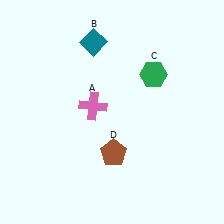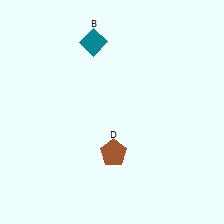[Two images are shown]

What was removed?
The pink cross (A), the green hexagon (C) were removed in Image 2.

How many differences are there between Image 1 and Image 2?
There are 2 differences between the two images.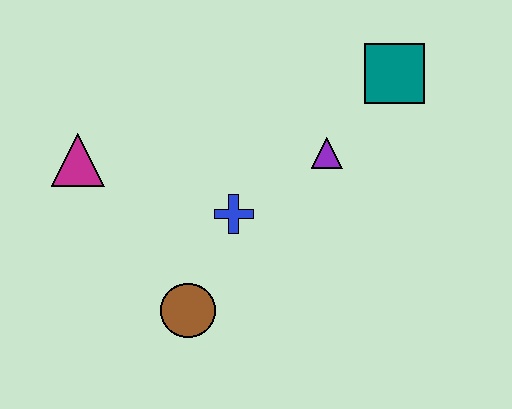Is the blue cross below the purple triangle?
Yes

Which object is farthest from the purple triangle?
The magenta triangle is farthest from the purple triangle.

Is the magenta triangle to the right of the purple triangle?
No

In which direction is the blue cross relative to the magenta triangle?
The blue cross is to the right of the magenta triangle.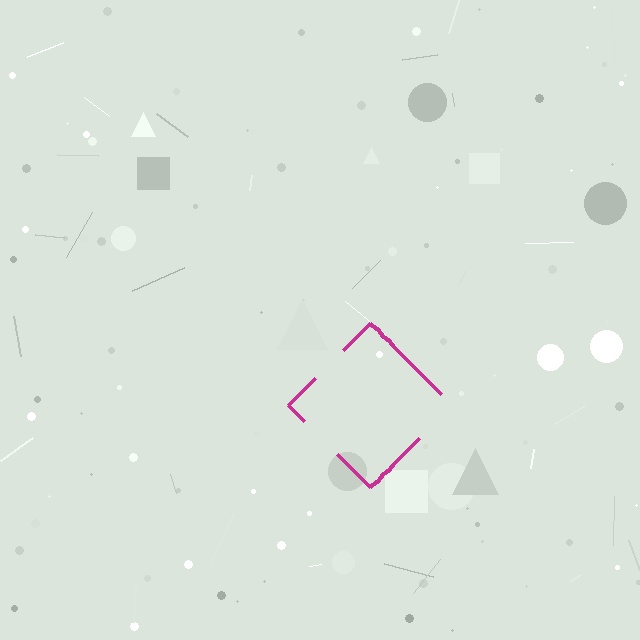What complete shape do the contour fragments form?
The contour fragments form a diamond.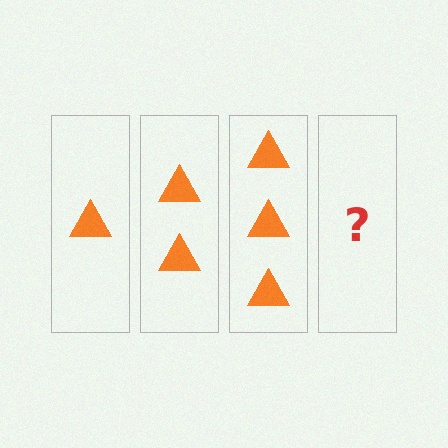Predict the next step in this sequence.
The next step is 4 triangles.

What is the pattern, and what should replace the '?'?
The pattern is that each step adds one more triangle. The '?' should be 4 triangles.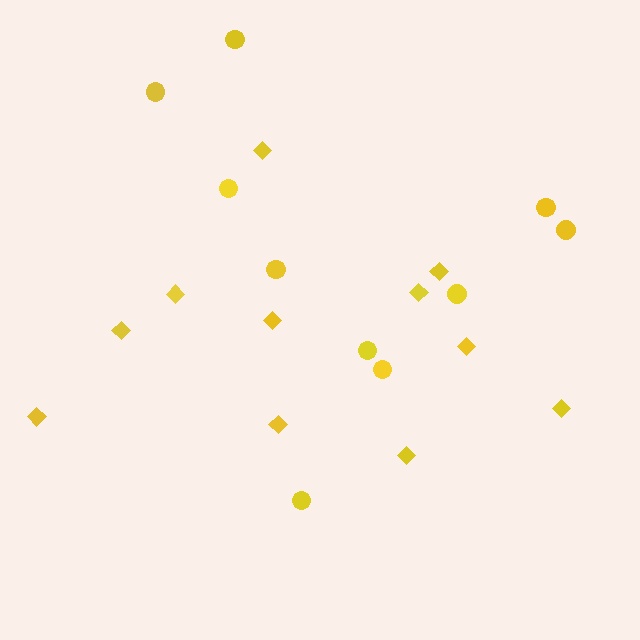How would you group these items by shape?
There are 2 groups: one group of circles (10) and one group of diamonds (11).